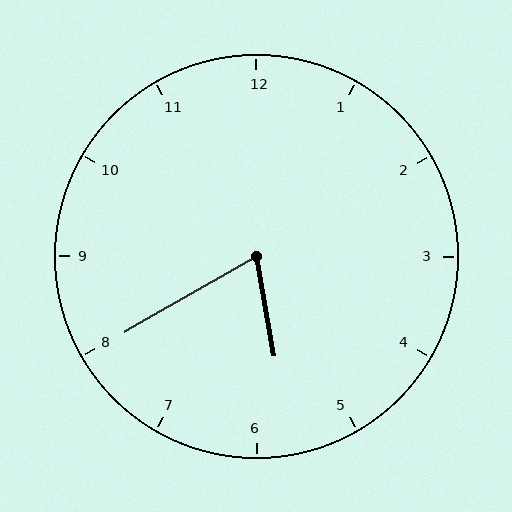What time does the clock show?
5:40.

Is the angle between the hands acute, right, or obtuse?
It is acute.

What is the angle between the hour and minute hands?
Approximately 70 degrees.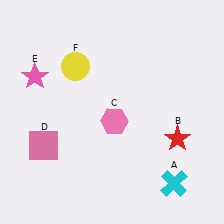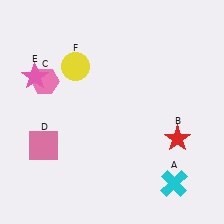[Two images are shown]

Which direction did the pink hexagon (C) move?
The pink hexagon (C) moved left.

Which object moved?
The pink hexagon (C) moved left.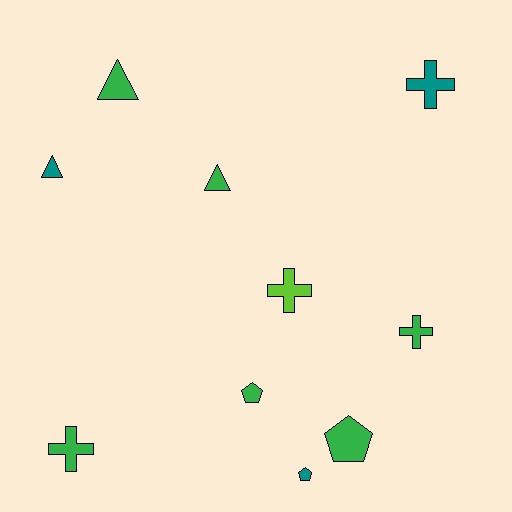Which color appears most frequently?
Green, with 6 objects.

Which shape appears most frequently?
Cross, with 4 objects.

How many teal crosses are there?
There is 1 teal cross.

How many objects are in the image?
There are 10 objects.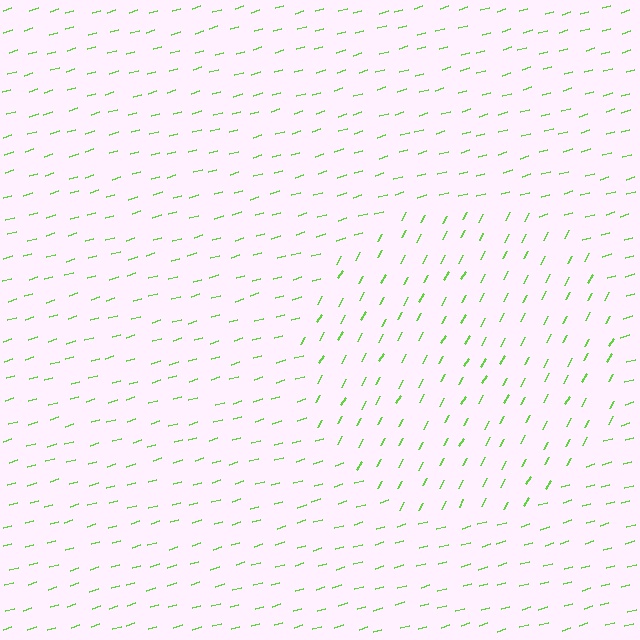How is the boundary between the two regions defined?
The boundary is defined purely by a change in line orientation (approximately 45 degrees difference). All lines are the same color and thickness.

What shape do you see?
I see a circle.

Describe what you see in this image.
The image is filled with small lime line segments. A circle region in the image has lines oriented differently from the surrounding lines, creating a visible texture boundary.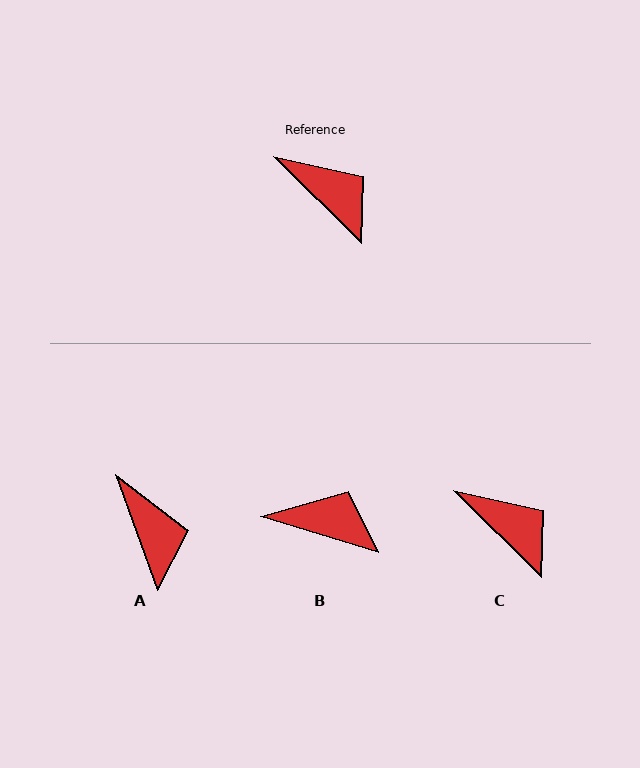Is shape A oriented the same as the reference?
No, it is off by about 26 degrees.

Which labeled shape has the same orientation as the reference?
C.